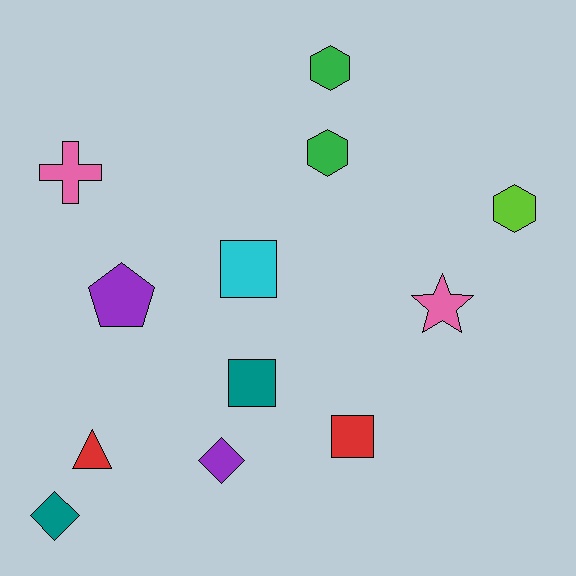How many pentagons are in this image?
There is 1 pentagon.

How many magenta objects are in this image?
There are no magenta objects.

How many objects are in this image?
There are 12 objects.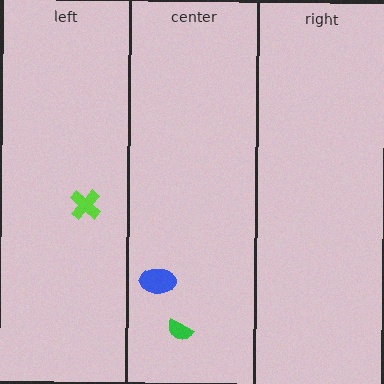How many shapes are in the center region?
2.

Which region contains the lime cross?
The left region.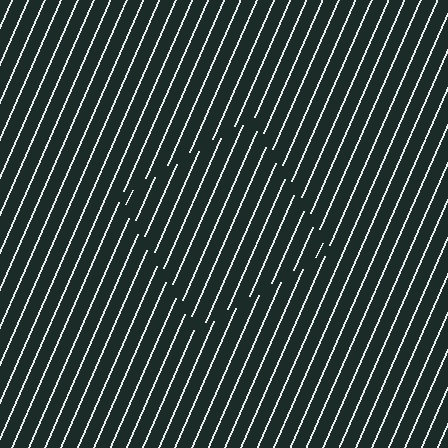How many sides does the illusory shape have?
4 sides — the line-ends trace a square.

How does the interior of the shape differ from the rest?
The interior of the shape contains the same grating, shifted by half a period — the contour is defined by the phase discontinuity where line-ends from the inner and outer gratings abut.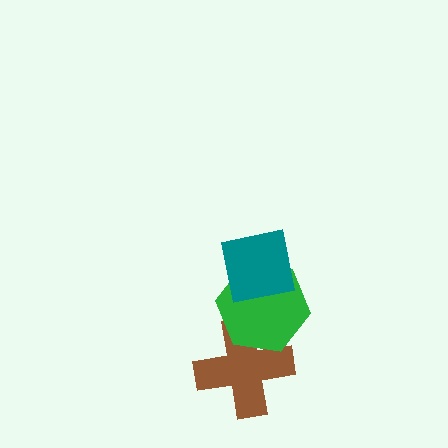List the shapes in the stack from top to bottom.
From top to bottom: the teal square, the green hexagon, the brown cross.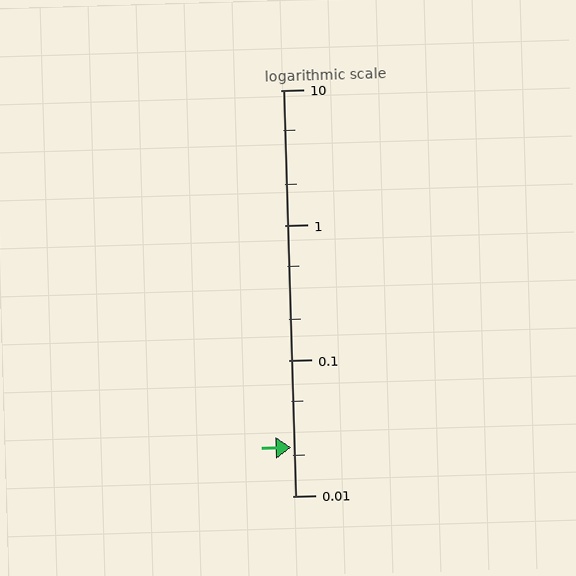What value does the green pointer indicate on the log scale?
The pointer indicates approximately 0.023.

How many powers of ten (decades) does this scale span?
The scale spans 3 decades, from 0.01 to 10.